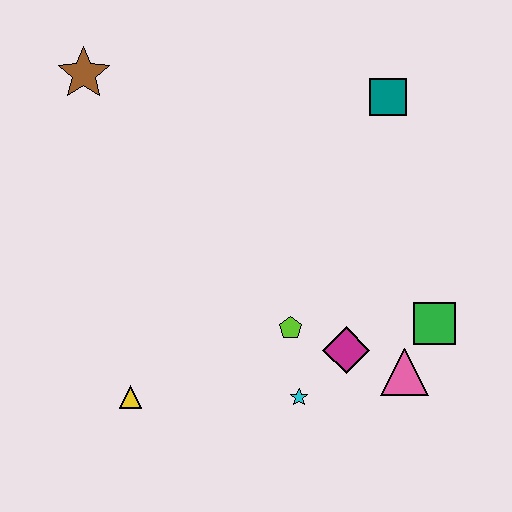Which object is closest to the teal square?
The green square is closest to the teal square.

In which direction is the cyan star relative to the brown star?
The cyan star is below the brown star.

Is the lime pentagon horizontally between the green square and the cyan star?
No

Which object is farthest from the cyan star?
The brown star is farthest from the cyan star.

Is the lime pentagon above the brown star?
No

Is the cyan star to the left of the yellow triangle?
No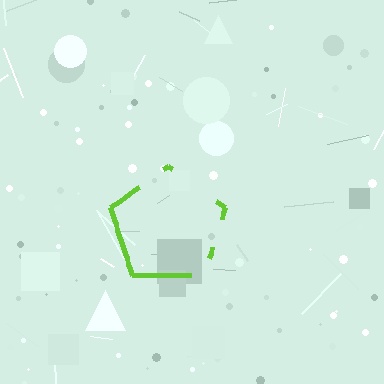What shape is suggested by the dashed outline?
The dashed outline suggests a pentagon.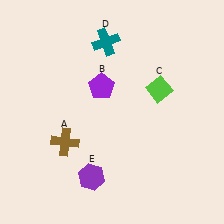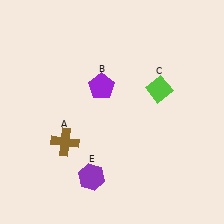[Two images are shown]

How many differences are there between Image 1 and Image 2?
There is 1 difference between the two images.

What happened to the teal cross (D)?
The teal cross (D) was removed in Image 2. It was in the top-left area of Image 1.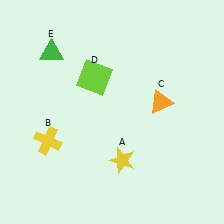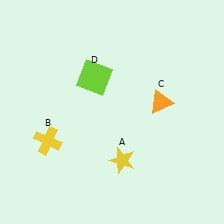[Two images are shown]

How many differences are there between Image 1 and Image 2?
There is 1 difference between the two images.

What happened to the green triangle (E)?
The green triangle (E) was removed in Image 2. It was in the top-left area of Image 1.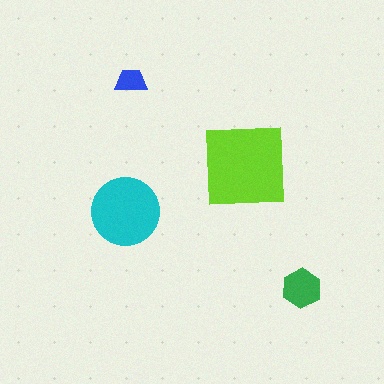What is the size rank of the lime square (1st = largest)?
1st.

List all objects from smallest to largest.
The blue trapezoid, the green hexagon, the cyan circle, the lime square.